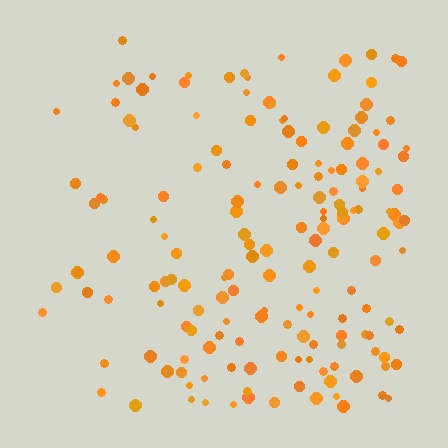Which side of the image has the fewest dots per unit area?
The left.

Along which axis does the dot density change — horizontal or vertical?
Horizontal.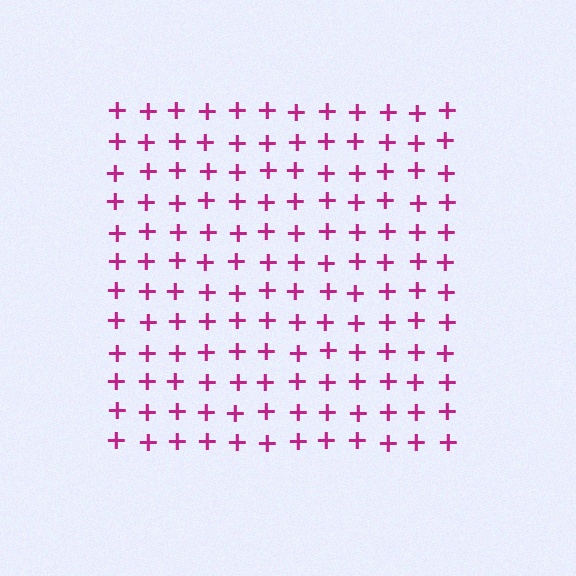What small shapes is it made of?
It is made of small plus signs.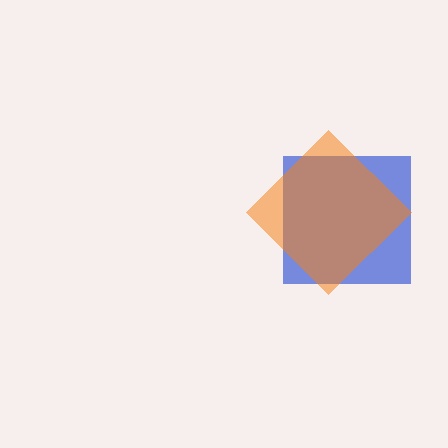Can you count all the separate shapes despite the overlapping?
Yes, there are 2 separate shapes.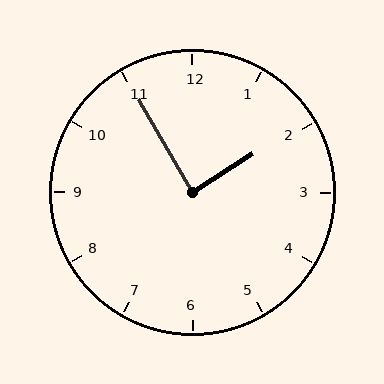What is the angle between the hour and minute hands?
Approximately 88 degrees.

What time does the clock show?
1:55.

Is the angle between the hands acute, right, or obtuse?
It is right.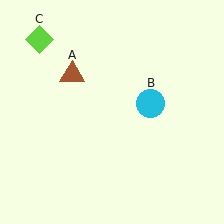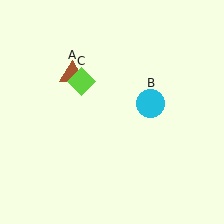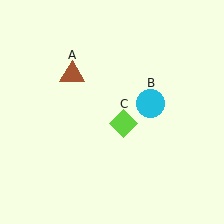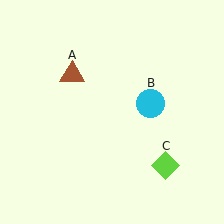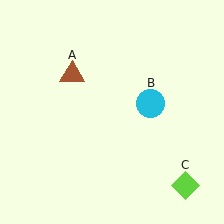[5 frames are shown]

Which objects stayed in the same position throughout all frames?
Brown triangle (object A) and cyan circle (object B) remained stationary.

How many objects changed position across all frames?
1 object changed position: lime diamond (object C).